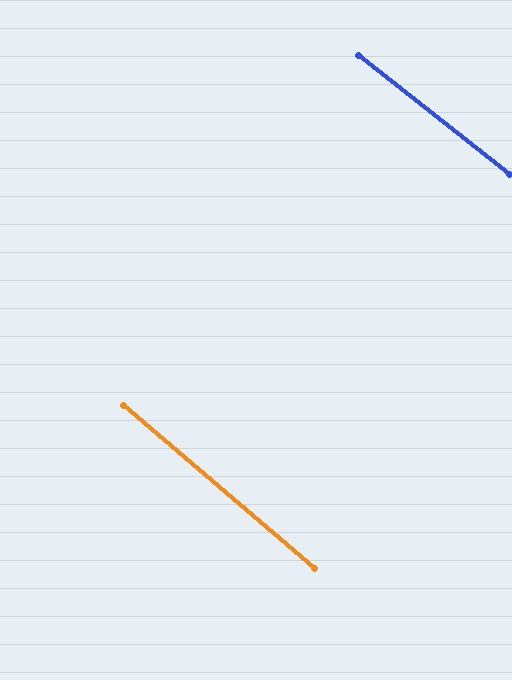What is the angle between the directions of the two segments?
Approximately 2 degrees.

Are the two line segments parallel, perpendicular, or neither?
Parallel — their directions differ by only 2.0°.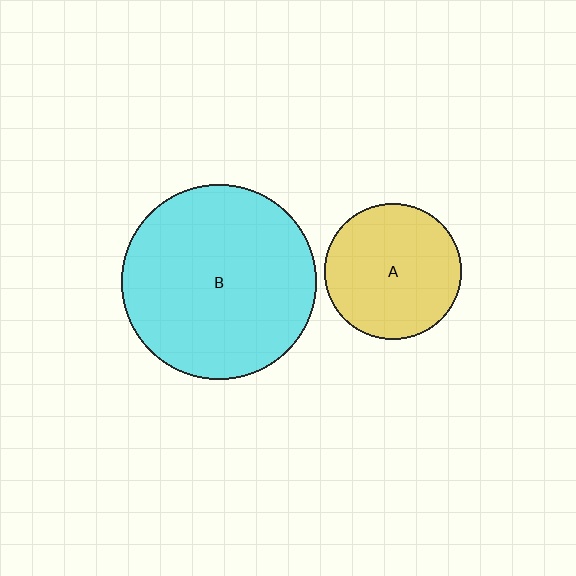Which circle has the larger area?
Circle B (cyan).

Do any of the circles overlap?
No, none of the circles overlap.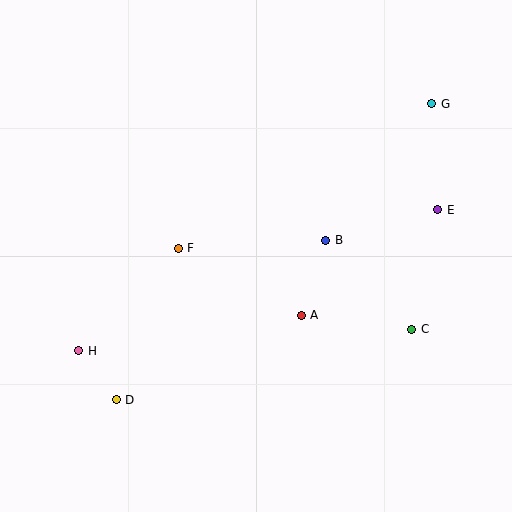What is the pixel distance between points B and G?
The distance between B and G is 173 pixels.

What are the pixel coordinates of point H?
Point H is at (79, 351).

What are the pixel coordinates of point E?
Point E is at (438, 210).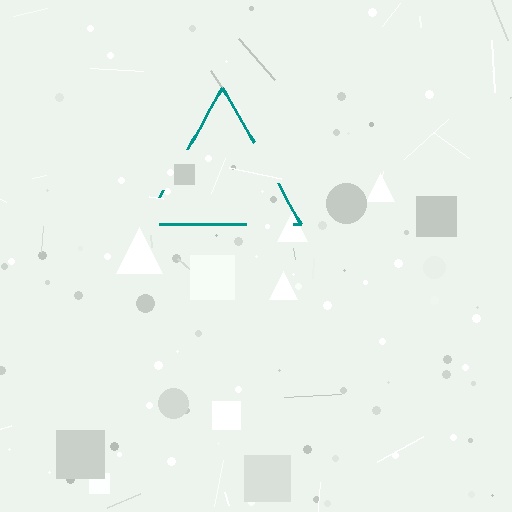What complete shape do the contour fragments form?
The contour fragments form a triangle.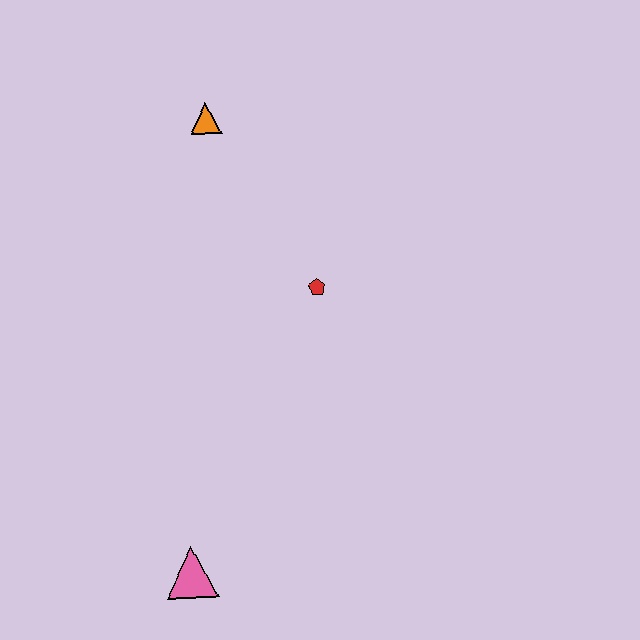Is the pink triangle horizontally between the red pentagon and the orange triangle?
No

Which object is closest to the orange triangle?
The red pentagon is closest to the orange triangle.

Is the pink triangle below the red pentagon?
Yes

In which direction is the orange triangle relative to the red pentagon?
The orange triangle is above the red pentagon.